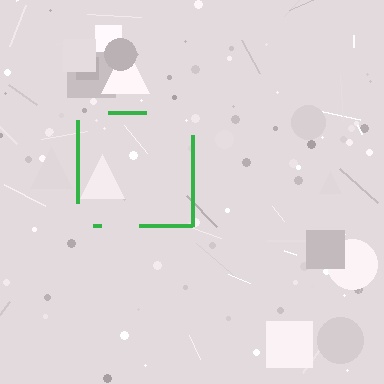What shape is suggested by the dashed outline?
The dashed outline suggests a square.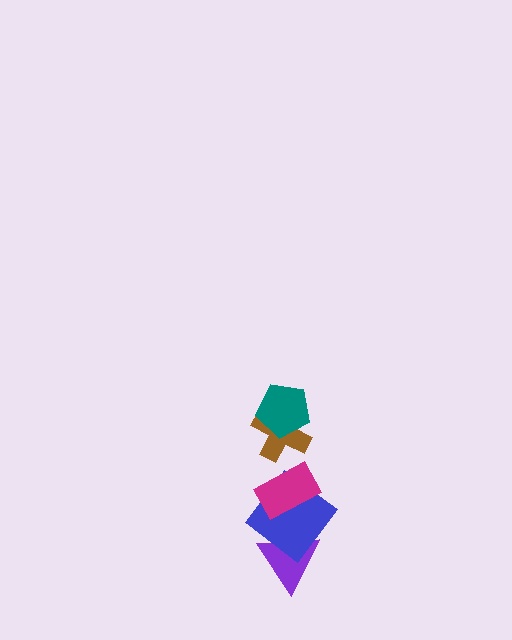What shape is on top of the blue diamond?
The magenta rectangle is on top of the blue diamond.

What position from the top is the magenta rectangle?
The magenta rectangle is 3rd from the top.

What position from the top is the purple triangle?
The purple triangle is 5th from the top.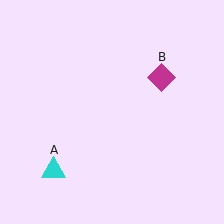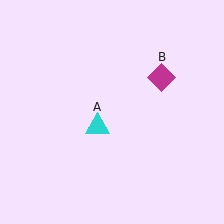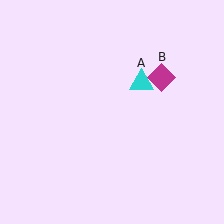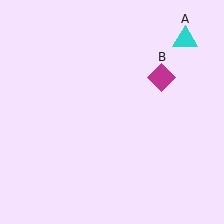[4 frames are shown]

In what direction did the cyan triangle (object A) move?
The cyan triangle (object A) moved up and to the right.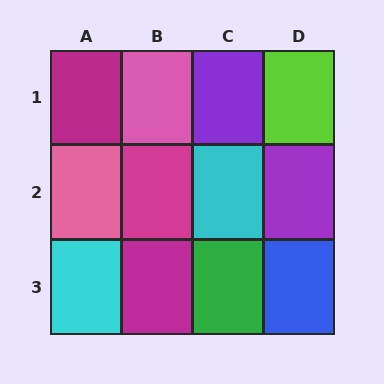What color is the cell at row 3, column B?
Magenta.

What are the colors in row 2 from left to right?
Pink, magenta, cyan, purple.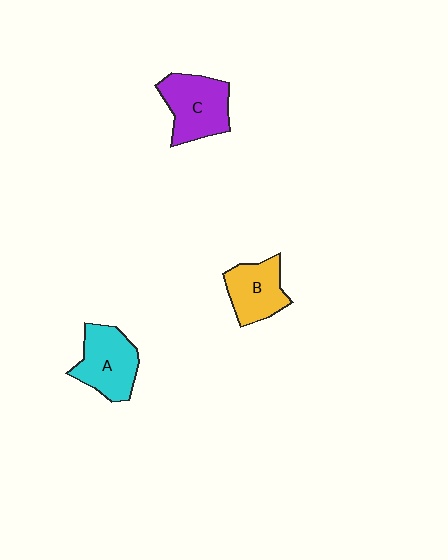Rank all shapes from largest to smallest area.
From largest to smallest: C (purple), A (cyan), B (yellow).